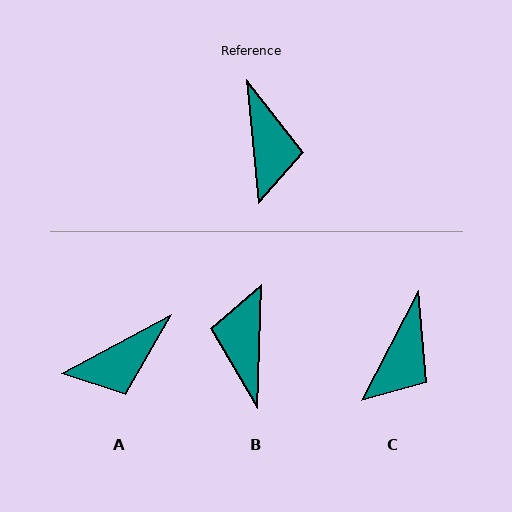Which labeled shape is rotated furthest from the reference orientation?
B, about 173 degrees away.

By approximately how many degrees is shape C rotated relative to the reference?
Approximately 33 degrees clockwise.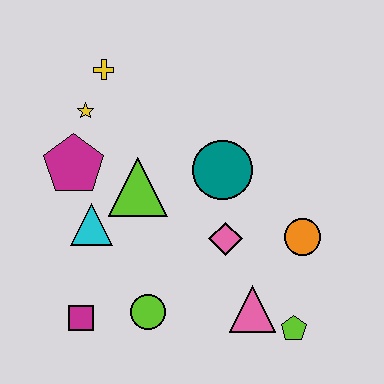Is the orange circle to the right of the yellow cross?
Yes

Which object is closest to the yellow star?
The yellow cross is closest to the yellow star.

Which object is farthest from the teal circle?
The magenta square is farthest from the teal circle.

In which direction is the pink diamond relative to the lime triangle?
The pink diamond is to the right of the lime triangle.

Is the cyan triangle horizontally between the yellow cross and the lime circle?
No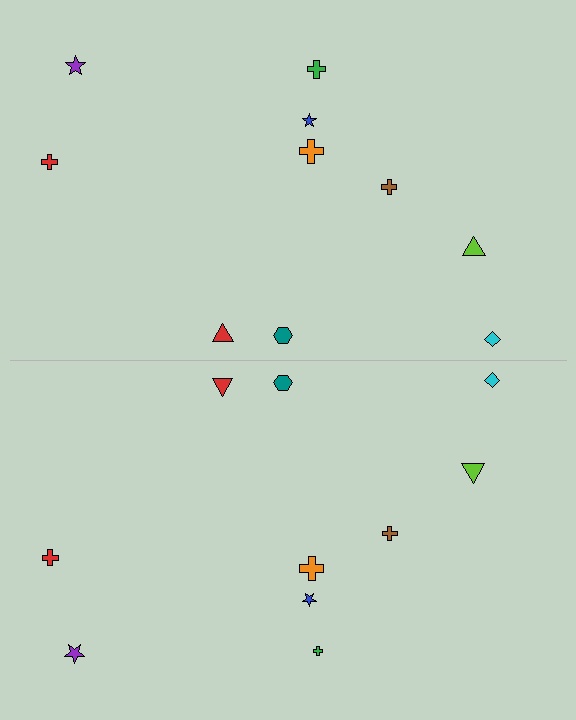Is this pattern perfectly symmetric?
No, the pattern is not perfectly symmetric. The green cross on the bottom side has a different size than its mirror counterpart.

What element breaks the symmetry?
The green cross on the bottom side has a different size than its mirror counterpart.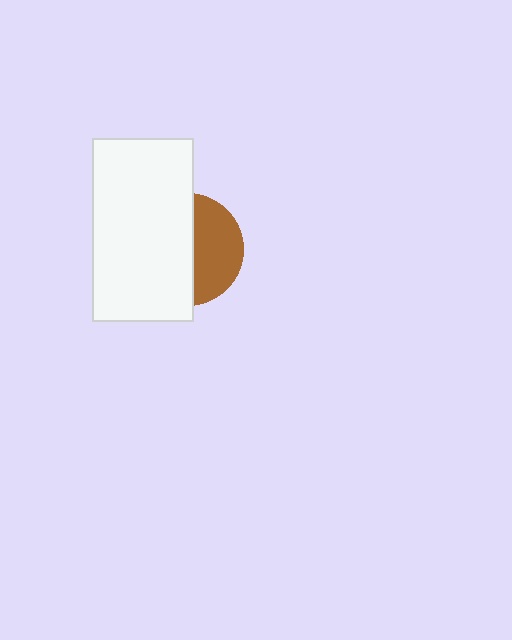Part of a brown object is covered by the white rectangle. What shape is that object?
It is a circle.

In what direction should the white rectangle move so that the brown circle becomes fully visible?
The white rectangle should move left. That is the shortest direction to clear the overlap and leave the brown circle fully visible.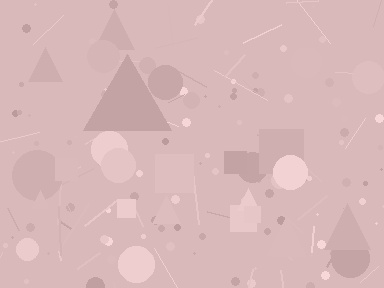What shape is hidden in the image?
A triangle is hidden in the image.